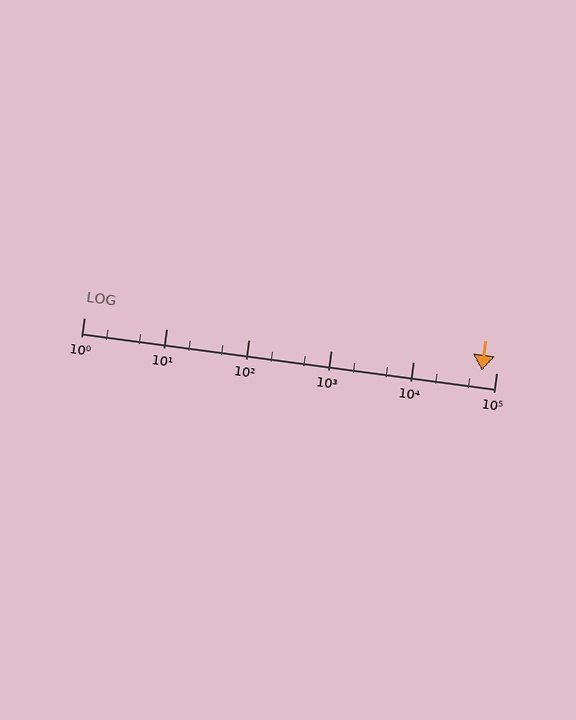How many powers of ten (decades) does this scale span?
The scale spans 5 decades, from 1 to 100000.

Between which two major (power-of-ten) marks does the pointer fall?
The pointer is between 10000 and 100000.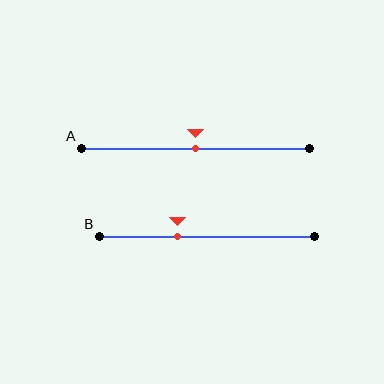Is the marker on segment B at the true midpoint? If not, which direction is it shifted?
No, the marker on segment B is shifted to the left by about 14% of the segment length.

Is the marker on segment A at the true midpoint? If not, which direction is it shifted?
Yes, the marker on segment A is at the true midpoint.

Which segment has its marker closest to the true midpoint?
Segment A has its marker closest to the true midpoint.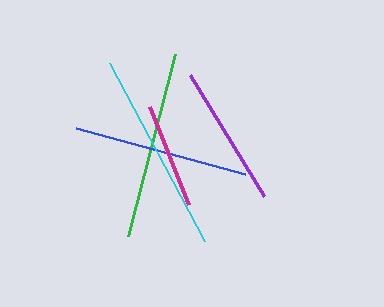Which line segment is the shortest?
The magenta line is the shortest at approximately 105 pixels.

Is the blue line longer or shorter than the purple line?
The blue line is longer than the purple line.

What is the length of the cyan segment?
The cyan segment is approximately 201 pixels long.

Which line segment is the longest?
The cyan line is the longest at approximately 201 pixels.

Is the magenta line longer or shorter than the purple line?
The purple line is longer than the magenta line.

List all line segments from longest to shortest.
From longest to shortest: cyan, green, blue, purple, magenta.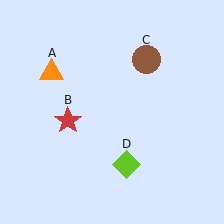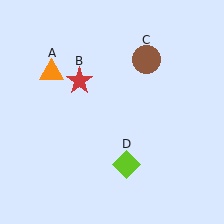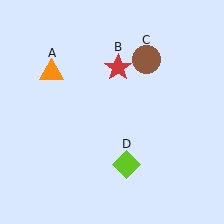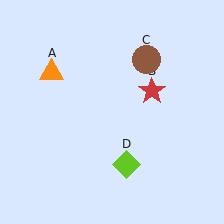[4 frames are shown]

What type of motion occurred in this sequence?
The red star (object B) rotated clockwise around the center of the scene.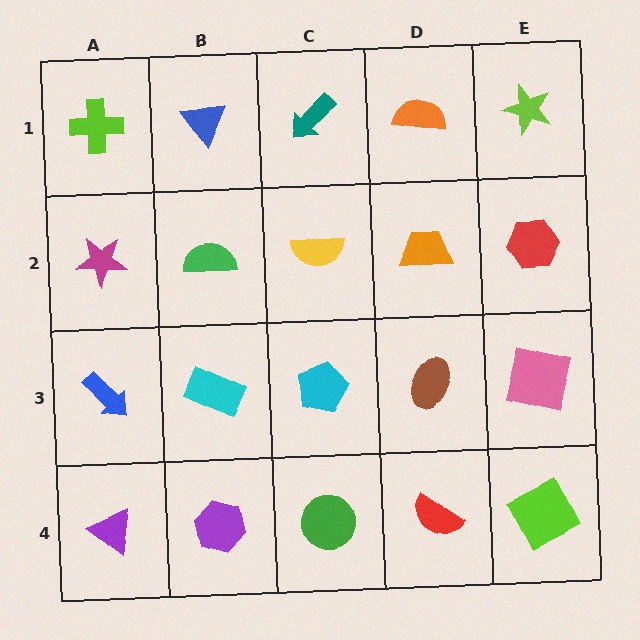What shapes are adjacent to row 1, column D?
An orange trapezoid (row 2, column D), a teal arrow (row 1, column C), a lime star (row 1, column E).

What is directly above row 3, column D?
An orange trapezoid.